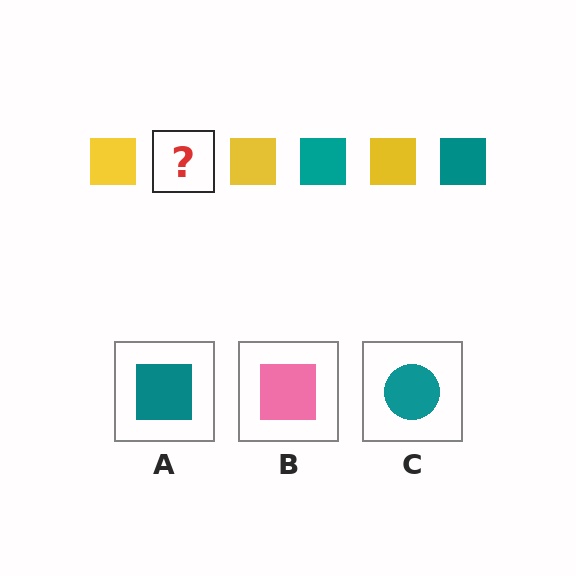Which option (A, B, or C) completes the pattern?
A.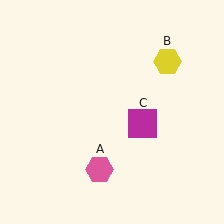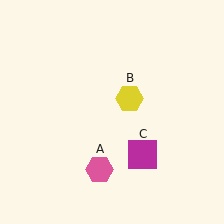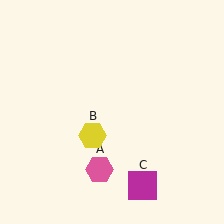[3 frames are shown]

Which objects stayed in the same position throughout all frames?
Pink hexagon (object A) remained stationary.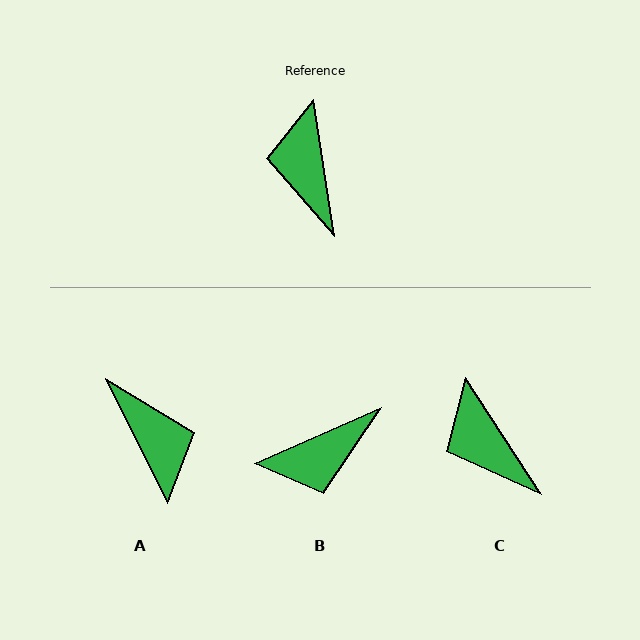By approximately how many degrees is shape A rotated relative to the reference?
Approximately 163 degrees clockwise.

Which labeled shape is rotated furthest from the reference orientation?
A, about 163 degrees away.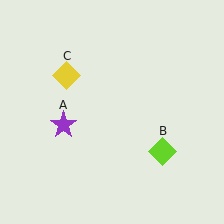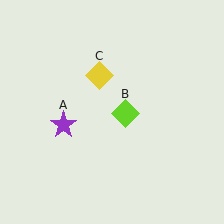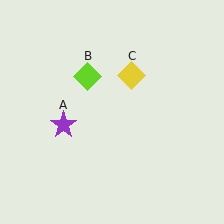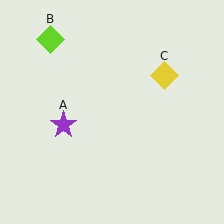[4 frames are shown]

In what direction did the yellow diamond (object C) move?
The yellow diamond (object C) moved right.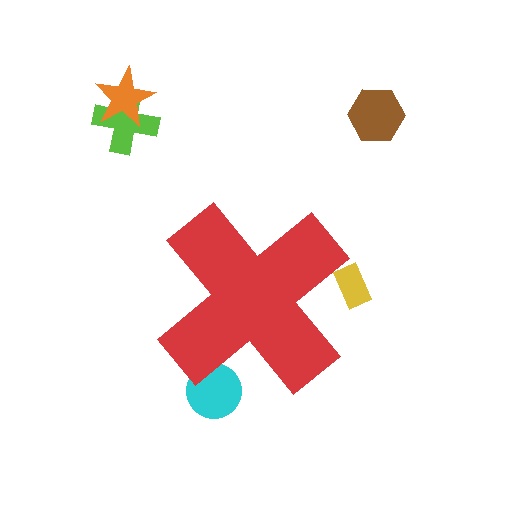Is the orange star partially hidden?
No, the orange star is fully visible.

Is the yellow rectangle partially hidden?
Yes, the yellow rectangle is partially hidden behind the red cross.